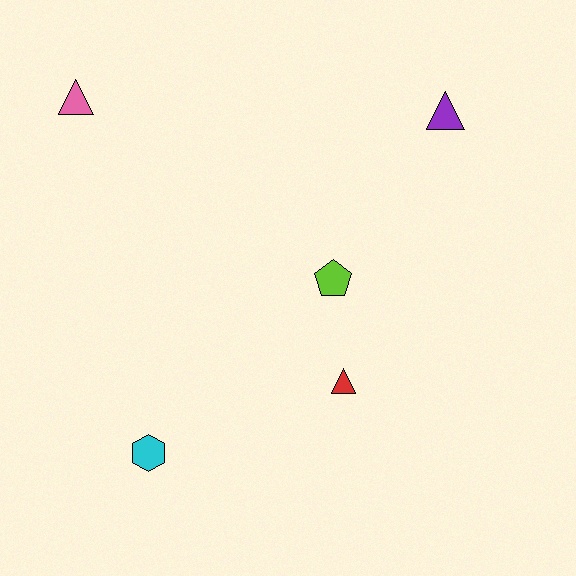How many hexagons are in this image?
There is 1 hexagon.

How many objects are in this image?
There are 5 objects.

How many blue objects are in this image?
There are no blue objects.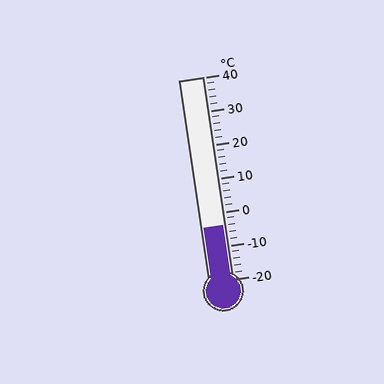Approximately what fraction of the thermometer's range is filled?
The thermometer is filled to approximately 25% of its range.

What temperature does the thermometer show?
The thermometer shows approximately -4°C.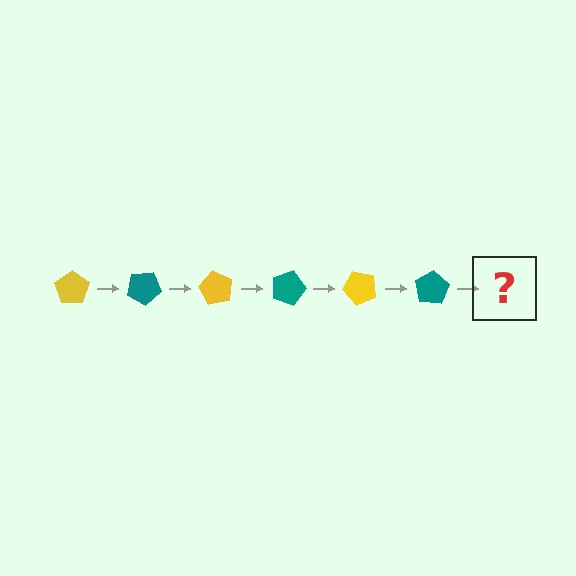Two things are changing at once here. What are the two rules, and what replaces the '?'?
The two rules are that it rotates 30 degrees each step and the color cycles through yellow and teal. The '?' should be a yellow pentagon, rotated 180 degrees from the start.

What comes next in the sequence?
The next element should be a yellow pentagon, rotated 180 degrees from the start.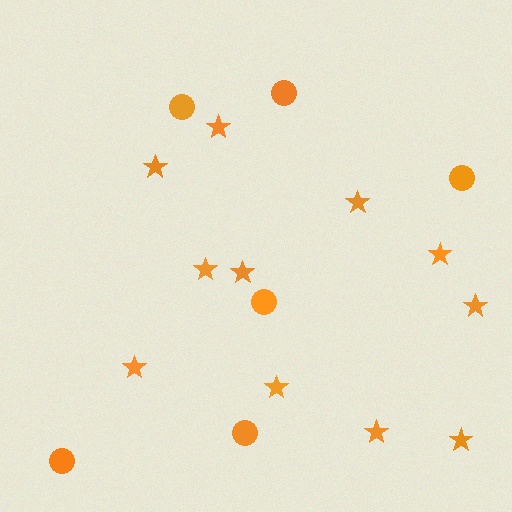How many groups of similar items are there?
There are 2 groups: one group of circles (6) and one group of stars (11).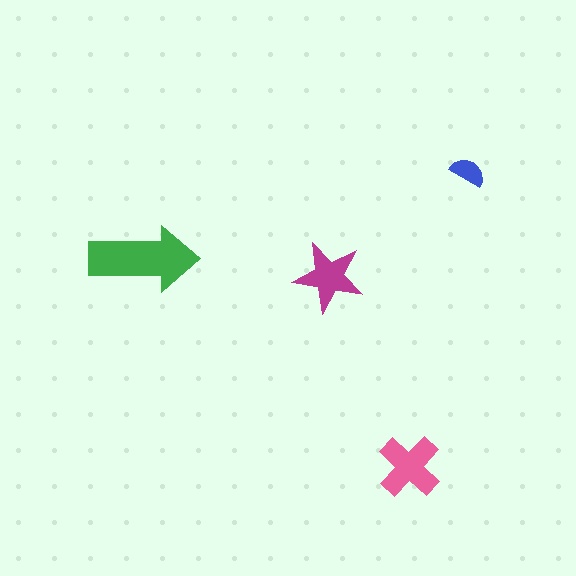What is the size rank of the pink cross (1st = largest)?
2nd.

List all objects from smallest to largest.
The blue semicircle, the magenta star, the pink cross, the green arrow.